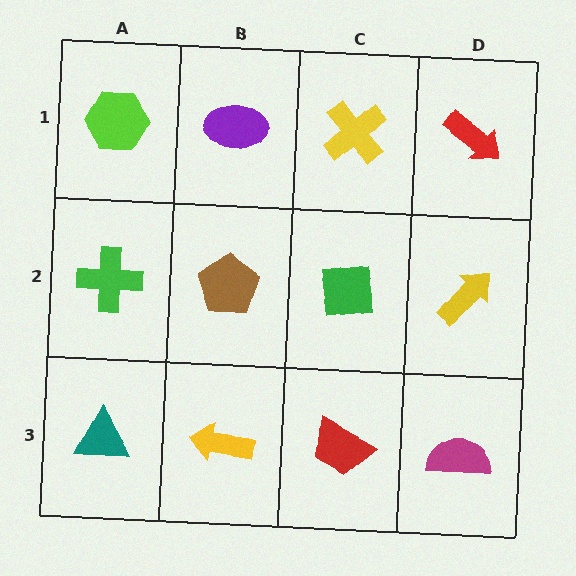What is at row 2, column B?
A brown pentagon.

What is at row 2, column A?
A green cross.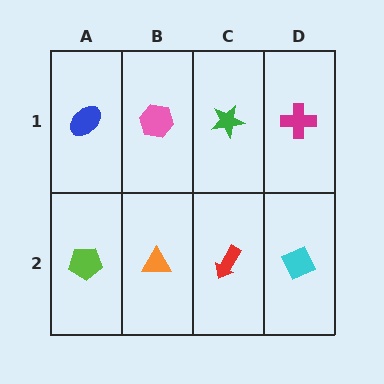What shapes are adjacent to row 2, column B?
A pink hexagon (row 1, column B), a lime pentagon (row 2, column A), a red arrow (row 2, column C).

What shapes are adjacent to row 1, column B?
An orange triangle (row 2, column B), a blue ellipse (row 1, column A), a green star (row 1, column C).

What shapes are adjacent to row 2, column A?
A blue ellipse (row 1, column A), an orange triangle (row 2, column B).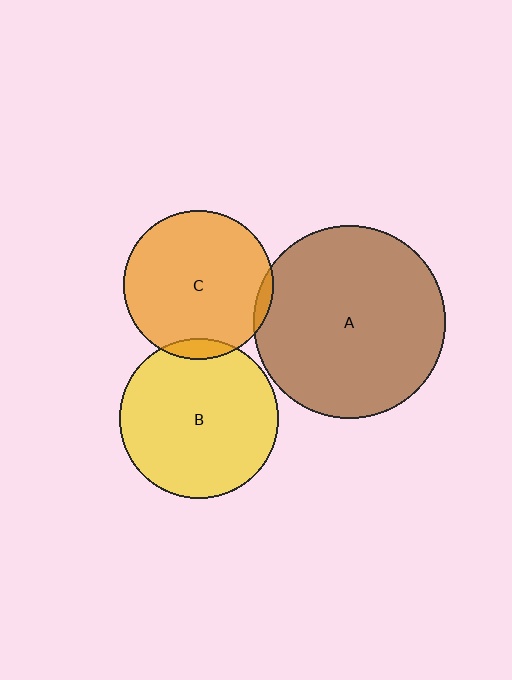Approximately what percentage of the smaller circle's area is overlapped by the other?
Approximately 5%.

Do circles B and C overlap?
Yes.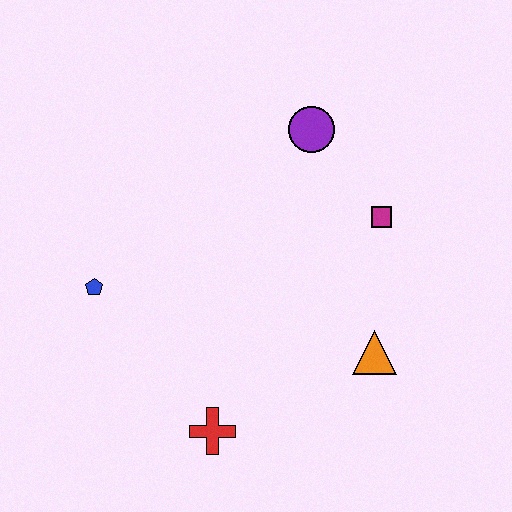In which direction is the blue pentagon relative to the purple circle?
The blue pentagon is to the left of the purple circle.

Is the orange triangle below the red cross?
No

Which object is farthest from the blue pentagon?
The magenta square is farthest from the blue pentagon.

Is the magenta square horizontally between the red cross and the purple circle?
No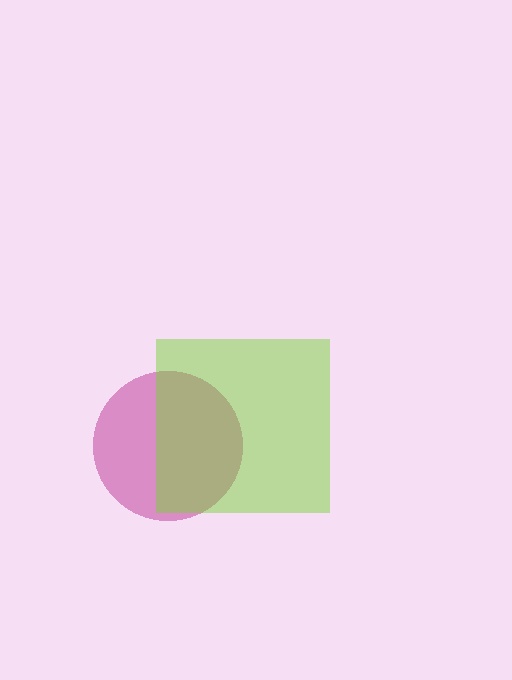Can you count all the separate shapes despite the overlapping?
Yes, there are 2 separate shapes.